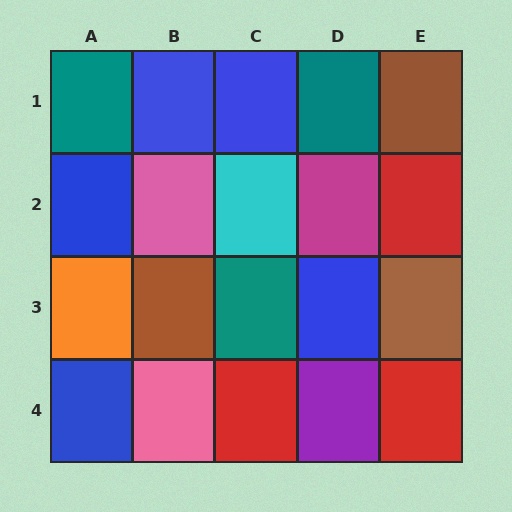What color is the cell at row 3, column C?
Teal.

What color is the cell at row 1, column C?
Blue.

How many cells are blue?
5 cells are blue.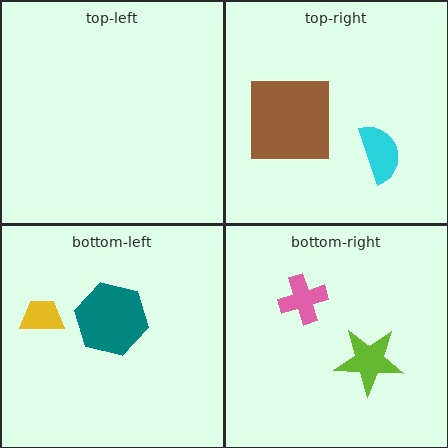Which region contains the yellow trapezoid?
The bottom-left region.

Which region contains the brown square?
The top-right region.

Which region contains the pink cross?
The bottom-right region.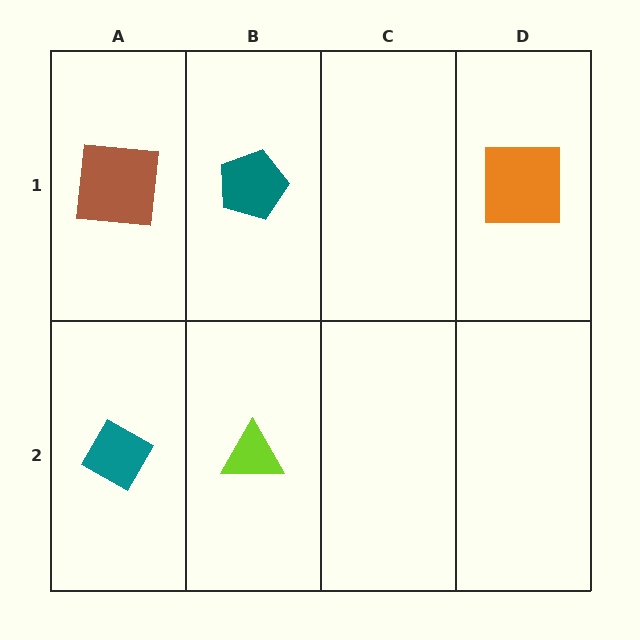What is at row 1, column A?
A brown square.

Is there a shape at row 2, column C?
No, that cell is empty.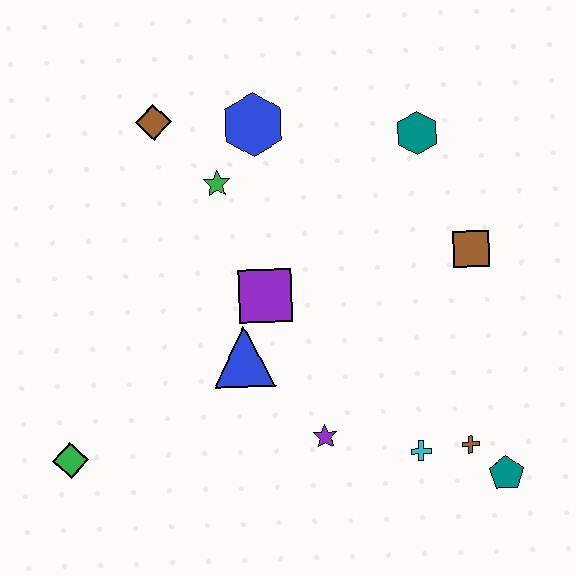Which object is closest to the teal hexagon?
The brown square is closest to the teal hexagon.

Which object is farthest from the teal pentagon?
The brown diamond is farthest from the teal pentagon.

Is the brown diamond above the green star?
Yes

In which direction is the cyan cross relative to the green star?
The cyan cross is below the green star.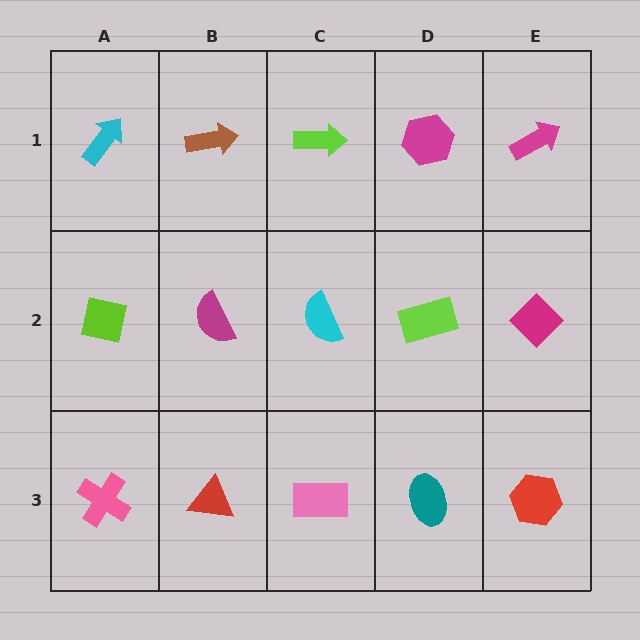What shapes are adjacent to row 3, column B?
A magenta semicircle (row 2, column B), a pink cross (row 3, column A), a pink rectangle (row 3, column C).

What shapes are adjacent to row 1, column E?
A magenta diamond (row 2, column E), a magenta hexagon (row 1, column D).